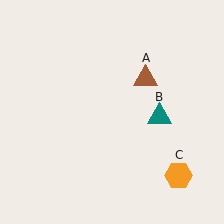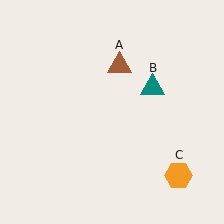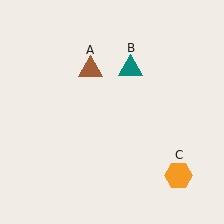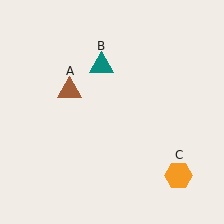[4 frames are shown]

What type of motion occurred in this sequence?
The brown triangle (object A), teal triangle (object B) rotated counterclockwise around the center of the scene.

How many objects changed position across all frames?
2 objects changed position: brown triangle (object A), teal triangle (object B).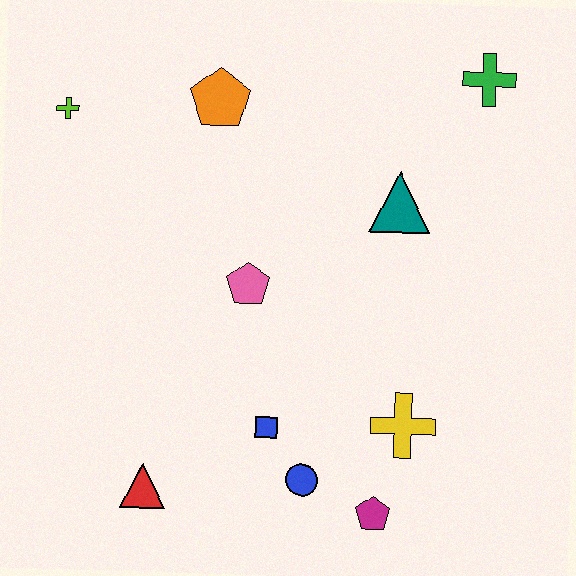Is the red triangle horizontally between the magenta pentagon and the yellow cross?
No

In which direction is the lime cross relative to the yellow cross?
The lime cross is to the left of the yellow cross.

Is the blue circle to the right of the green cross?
No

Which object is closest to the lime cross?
The orange pentagon is closest to the lime cross.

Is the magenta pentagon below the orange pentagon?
Yes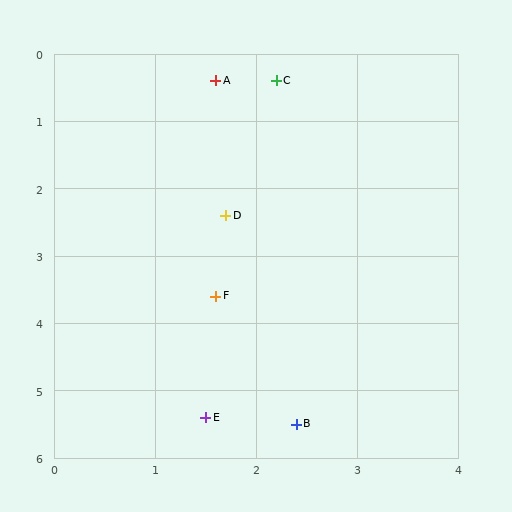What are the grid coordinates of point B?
Point B is at approximately (2.4, 5.5).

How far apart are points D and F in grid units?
Points D and F are about 1.2 grid units apart.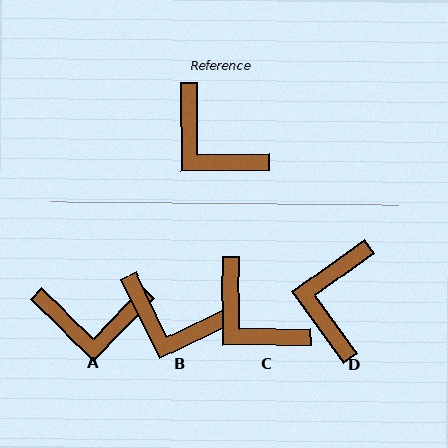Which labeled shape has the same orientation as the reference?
C.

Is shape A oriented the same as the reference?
No, it is off by about 45 degrees.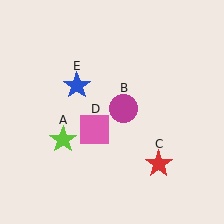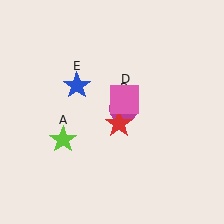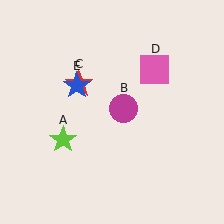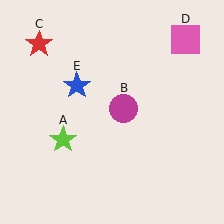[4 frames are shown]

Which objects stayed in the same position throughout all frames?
Lime star (object A) and magenta circle (object B) and blue star (object E) remained stationary.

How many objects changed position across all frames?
2 objects changed position: red star (object C), pink square (object D).